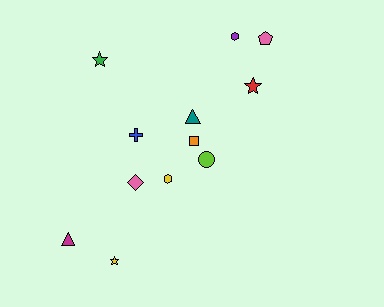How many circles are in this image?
There is 1 circle.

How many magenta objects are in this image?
There is 1 magenta object.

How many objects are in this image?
There are 12 objects.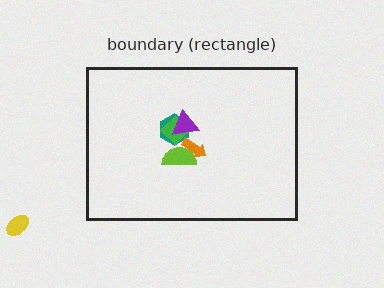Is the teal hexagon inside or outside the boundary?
Inside.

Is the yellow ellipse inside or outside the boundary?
Outside.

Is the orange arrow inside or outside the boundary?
Inside.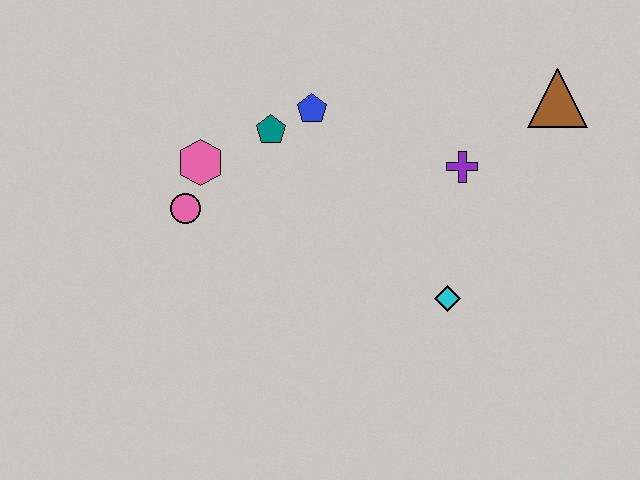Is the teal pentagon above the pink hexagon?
Yes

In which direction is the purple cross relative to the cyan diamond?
The purple cross is above the cyan diamond.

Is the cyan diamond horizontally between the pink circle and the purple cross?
Yes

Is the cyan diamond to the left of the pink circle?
No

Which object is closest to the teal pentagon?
The blue pentagon is closest to the teal pentagon.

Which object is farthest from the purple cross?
The pink circle is farthest from the purple cross.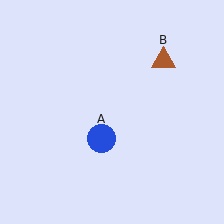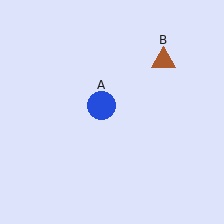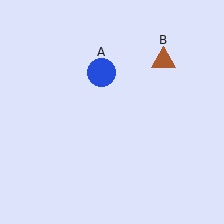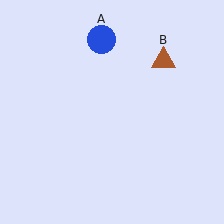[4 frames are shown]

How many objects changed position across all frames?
1 object changed position: blue circle (object A).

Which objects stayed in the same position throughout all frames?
Brown triangle (object B) remained stationary.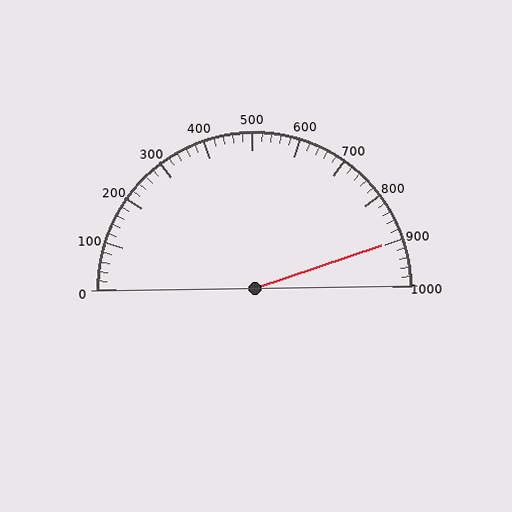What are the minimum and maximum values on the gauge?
The gauge ranges from 0 to 1000.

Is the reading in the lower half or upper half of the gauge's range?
The reading is in the upper half of the range (0 to 1000).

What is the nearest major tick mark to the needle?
The nearest major tick mark is 900.